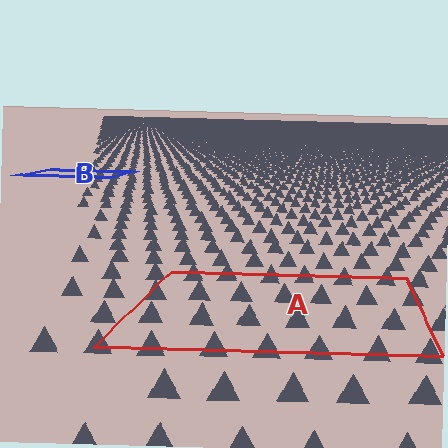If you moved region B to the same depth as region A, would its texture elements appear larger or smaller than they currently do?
They would appear larger. At a closer depth, the same texture elements are projected at a bigger on-screen size.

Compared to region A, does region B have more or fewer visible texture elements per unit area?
Region B has more texture elements per unit area — they are packed more densely because it is farther away.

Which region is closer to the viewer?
Region A is closer. The texture elements there are larger and more spread out.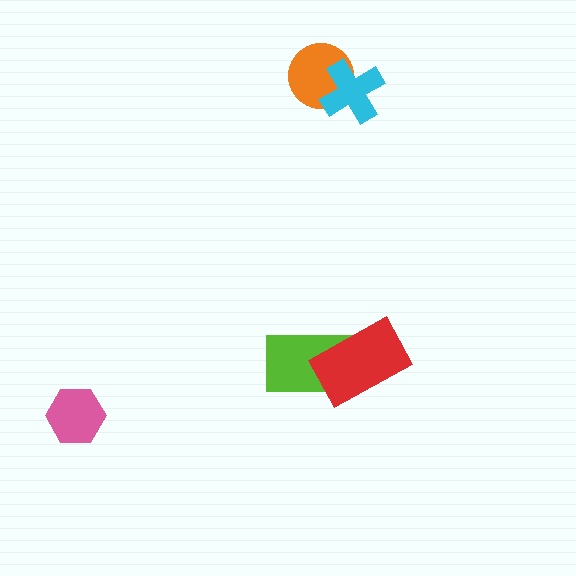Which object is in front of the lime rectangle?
The red rectangle is in front of the lime rectangle.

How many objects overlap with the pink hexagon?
0 objects overlap with the pink hexagon.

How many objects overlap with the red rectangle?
1 object overlaps with the red rectangle.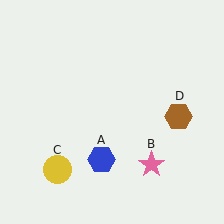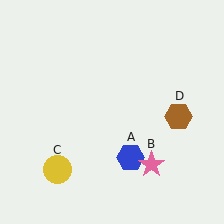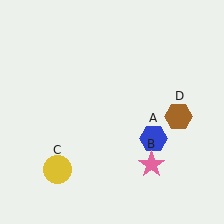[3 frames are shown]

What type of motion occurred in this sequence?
The blue hexagon (object A) rotated counterclockwise around the center of the scene.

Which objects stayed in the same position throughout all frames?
Pink star (object B) and yellow circle (object C) and brown hexagon (object D) remained stationary.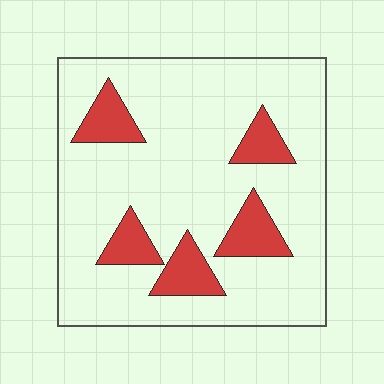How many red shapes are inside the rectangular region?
5.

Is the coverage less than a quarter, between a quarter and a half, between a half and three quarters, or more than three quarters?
Less than a quarter.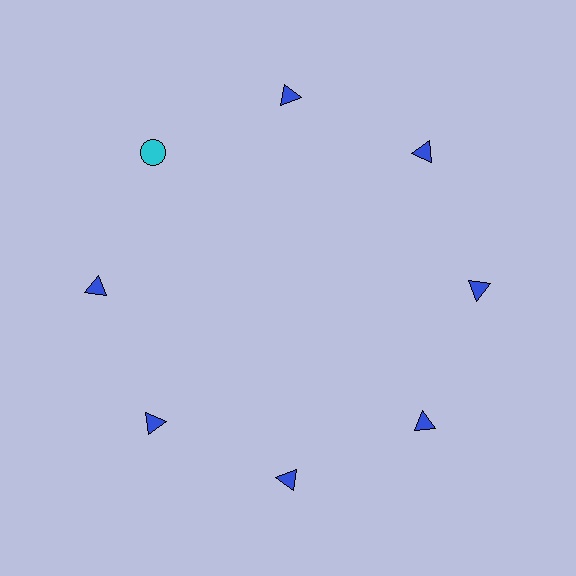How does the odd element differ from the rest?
It differs in both color (cyan instead of blue) and shape (circle instead of triangle).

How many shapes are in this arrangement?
There are 8 shapes arranged in a ring pattern.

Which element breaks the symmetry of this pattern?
The cyan circle at roughly the 10 o'clock position breaks the symmetry. All other shapes are blue triangles.